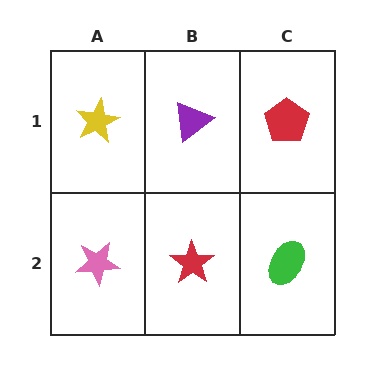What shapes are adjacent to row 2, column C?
A red pentagon (row 1, column C), a red star (row 2, column B).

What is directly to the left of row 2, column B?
A pink star.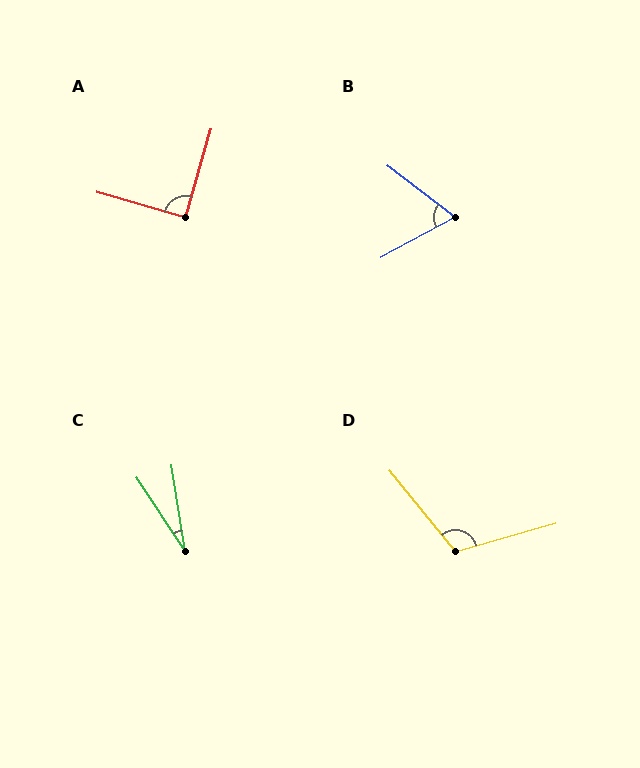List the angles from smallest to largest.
C (25°), B (65°), A (89°), D (113°).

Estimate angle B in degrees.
Approximately 65 degrees.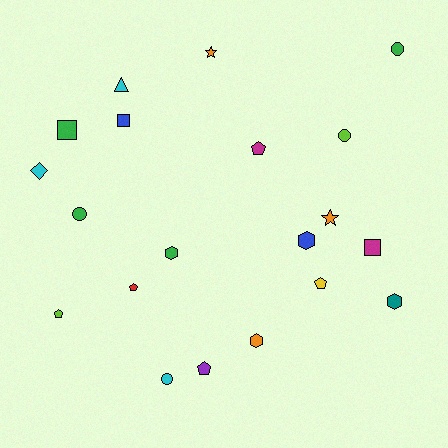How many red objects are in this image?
There is 1 red object.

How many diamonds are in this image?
There is 1 diamond.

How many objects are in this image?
There are 20 objects.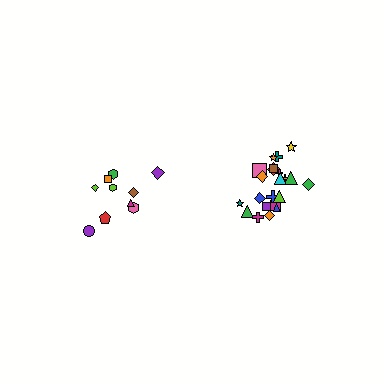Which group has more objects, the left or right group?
The right group.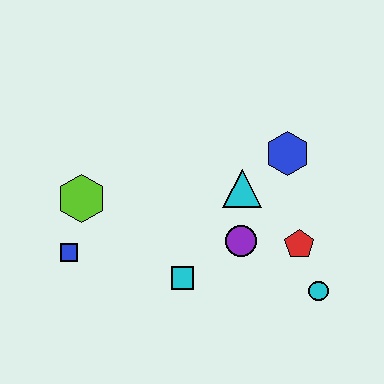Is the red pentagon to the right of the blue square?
Yes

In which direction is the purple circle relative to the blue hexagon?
The purple circle is below the blue hexagon.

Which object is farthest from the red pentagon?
The blue square is farthest from the red pentagon.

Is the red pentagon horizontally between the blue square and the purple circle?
No